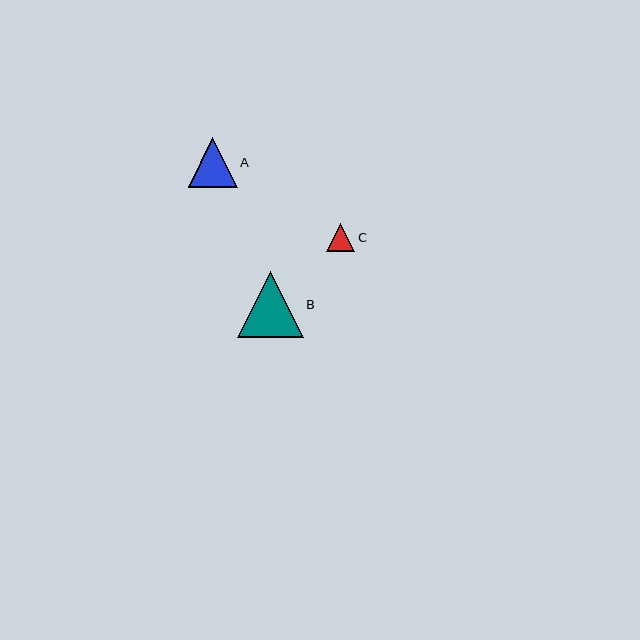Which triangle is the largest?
Triangle B is the largest with a size of approximately 66 pixels.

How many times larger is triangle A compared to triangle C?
Triangle A is approximately 1.8 times the size of triangle C.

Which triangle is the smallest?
Triangle C is the smallest with a size of approximately 28 pixels.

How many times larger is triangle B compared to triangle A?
Triangle B is approximately 1.3 times the size of triangle A.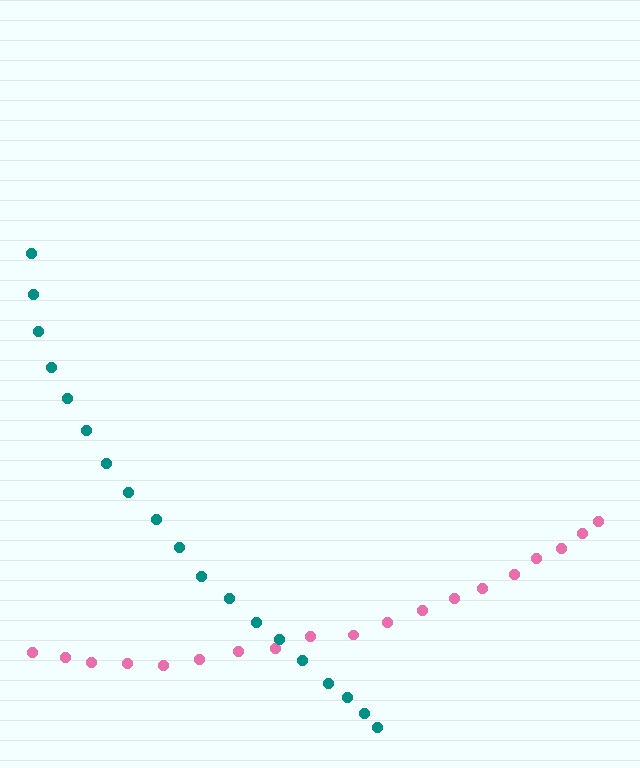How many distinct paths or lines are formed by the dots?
There are 2 distinct paths.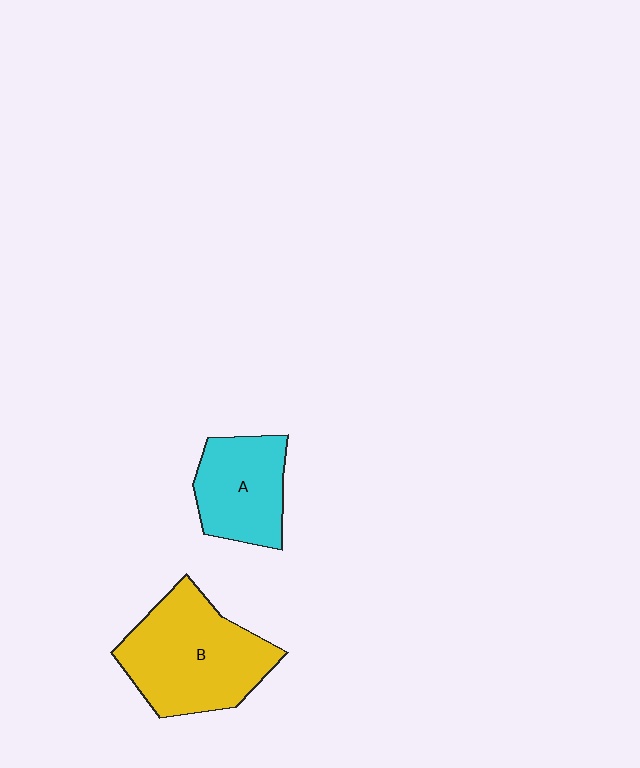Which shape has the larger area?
Shape B (yellow).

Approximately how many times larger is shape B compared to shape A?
Approximately 1.5 times.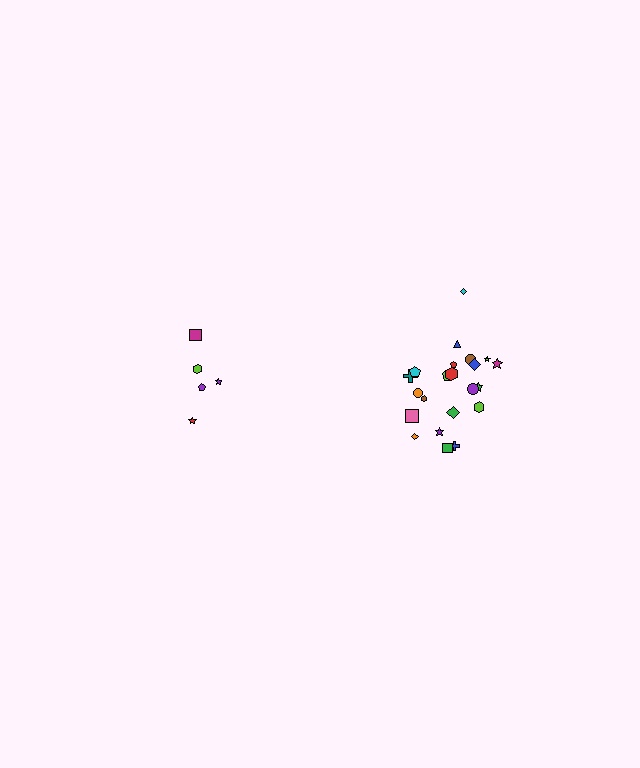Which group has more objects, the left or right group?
The right group.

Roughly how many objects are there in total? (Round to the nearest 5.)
Roughly 25 objects in total.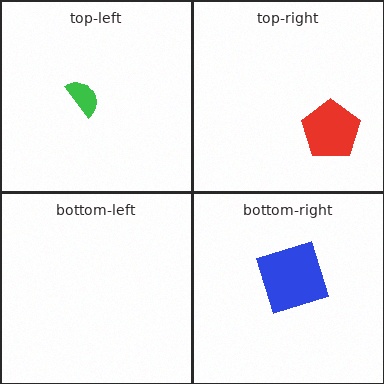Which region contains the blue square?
The bottom-right region.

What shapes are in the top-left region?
The green semicircle.